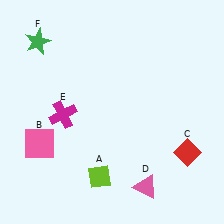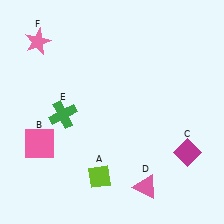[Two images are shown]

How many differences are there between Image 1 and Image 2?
There are 3 differences between the two images.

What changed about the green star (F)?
In Image 1, F is green. In Image 2, it changed to pink.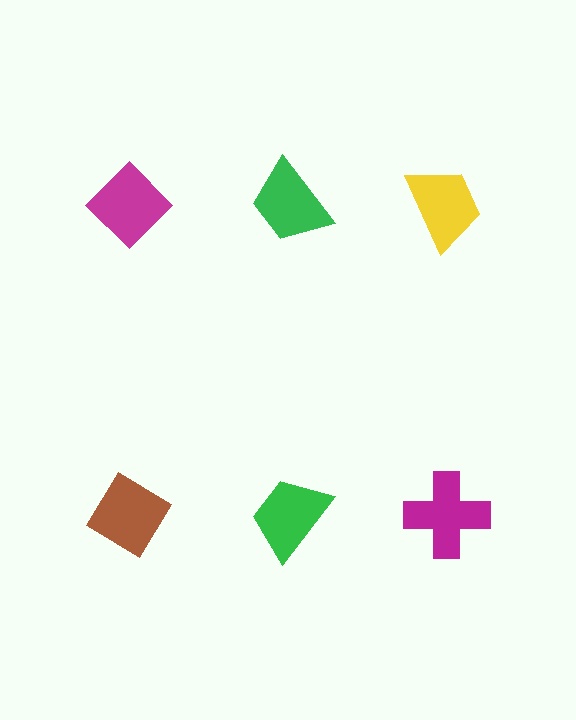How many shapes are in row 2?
3 shapes.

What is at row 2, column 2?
A green trapezoid.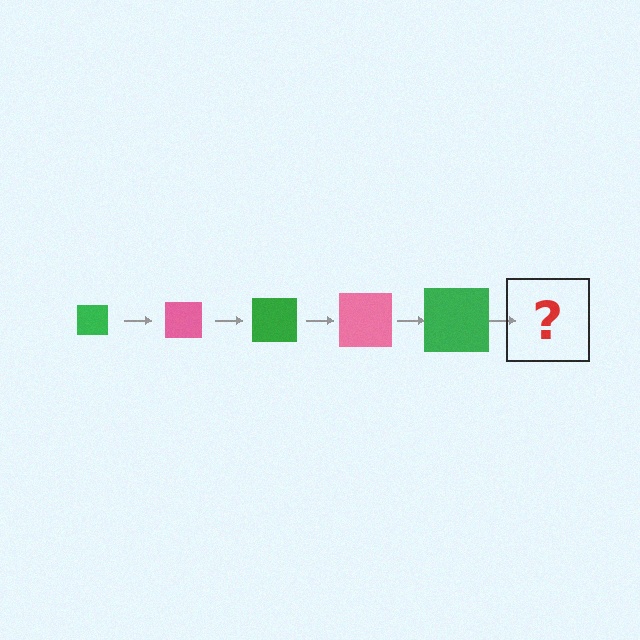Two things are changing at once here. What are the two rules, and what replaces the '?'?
The two rules are that the square grows larger each step and the color cycles through green and pink. The '?' should be a pink square, larger than the previous one.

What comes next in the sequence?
The next element should be a pink square, larger than the previous one.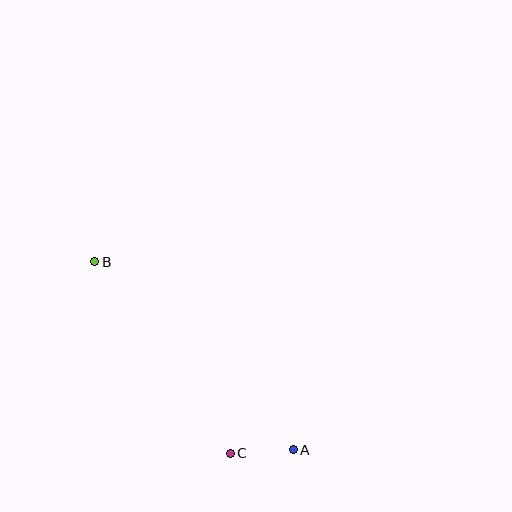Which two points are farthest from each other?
Points A and B are farthest from each other.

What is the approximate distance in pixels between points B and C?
The distance between B and C is approximately 234 pixels.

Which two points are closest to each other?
Points A and C are closest to each other.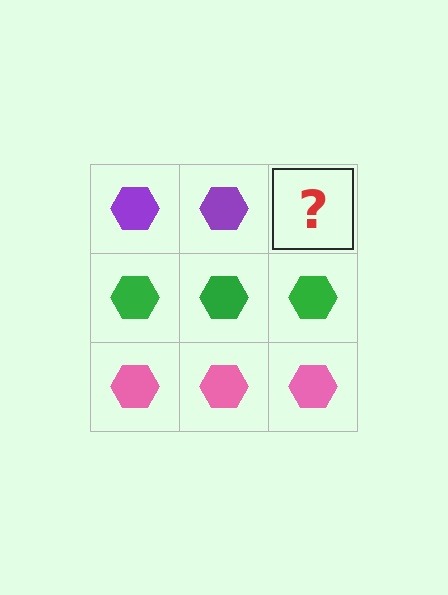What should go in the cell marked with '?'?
The missing cell should contain a purple hexagon.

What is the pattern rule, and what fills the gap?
The rule is that each row has a consistent color. The gap should be filled with a purple hexagon.